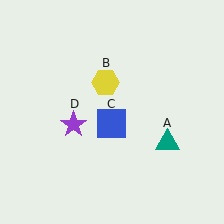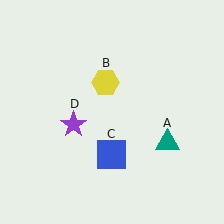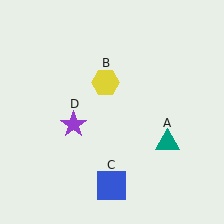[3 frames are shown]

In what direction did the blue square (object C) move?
The blue square (object C) moved down.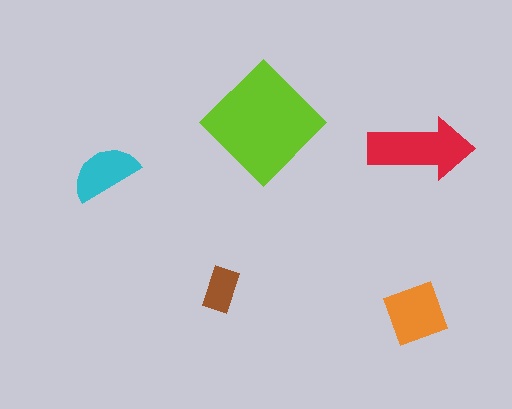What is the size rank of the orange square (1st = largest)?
3rd.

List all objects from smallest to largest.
The brown rectangle, the cyan semicircle, the orange square, the red arrow, the lime diamond.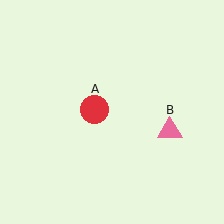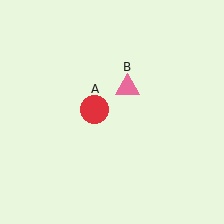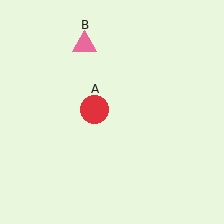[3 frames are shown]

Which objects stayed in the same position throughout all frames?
Red circle (object A) remained stationary.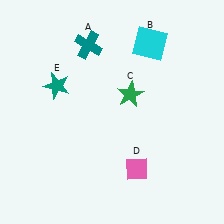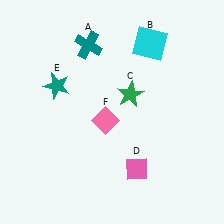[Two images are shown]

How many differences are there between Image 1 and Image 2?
There is 1 difference between the two images.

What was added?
A pink diamond (F) was added in Image 2.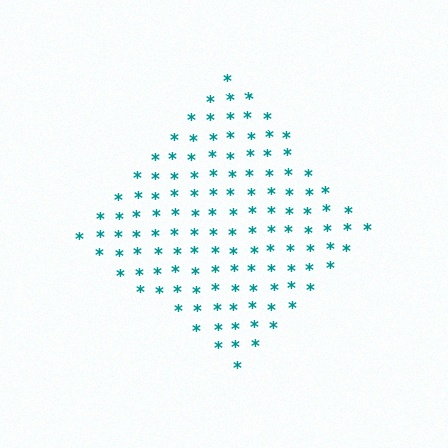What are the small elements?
The small elements are asterisks.